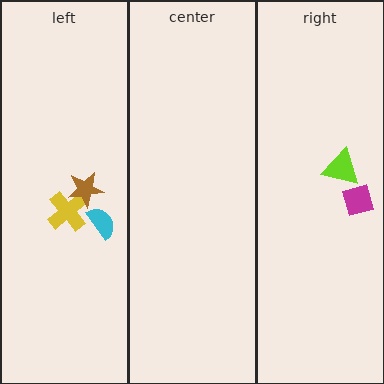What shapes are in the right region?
The lime triangle, the magenta diamond.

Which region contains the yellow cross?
The left region.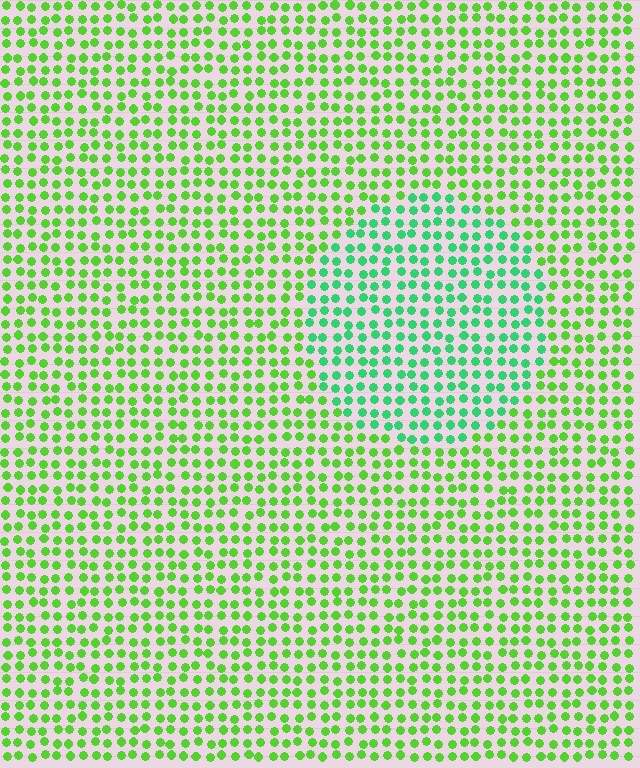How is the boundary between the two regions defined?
The boundary is defined purely by a slight shift in hue (about 38 degrees). Spacing, size, and orientation are identical on both sides.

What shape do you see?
I see a circle.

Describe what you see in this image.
The image is filled with small lime elements in a uniform arrangement. A circle-shaped region is visible where the elements are tinted to a slightly different hue, forming a subtle color boundary.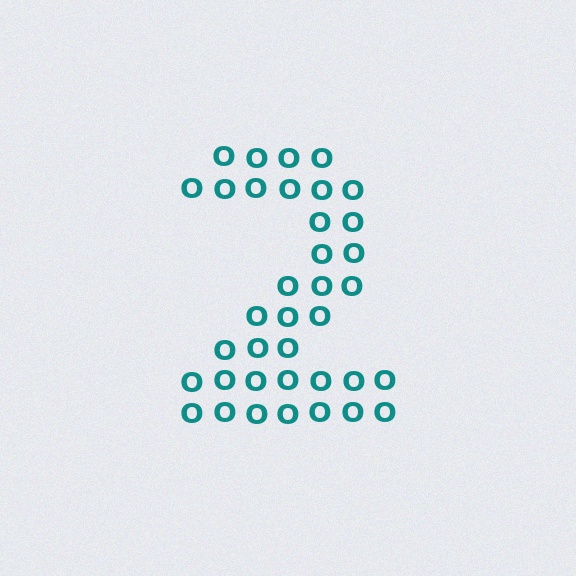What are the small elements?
The small elements are letter O's.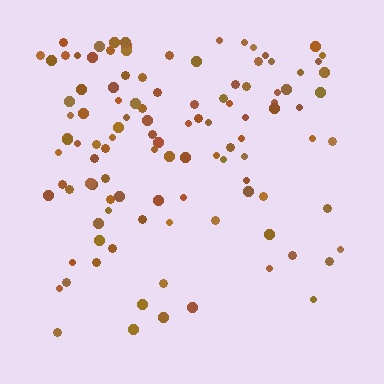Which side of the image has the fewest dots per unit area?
The bottom.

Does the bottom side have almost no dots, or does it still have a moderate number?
Still a moderate number, just noticeably fewer than the top.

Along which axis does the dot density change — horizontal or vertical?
Vertical.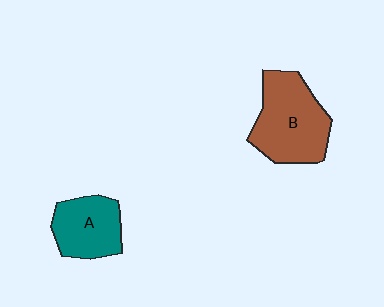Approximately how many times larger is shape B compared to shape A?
Approximately 1.5 times.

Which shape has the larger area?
Shape B (brown).